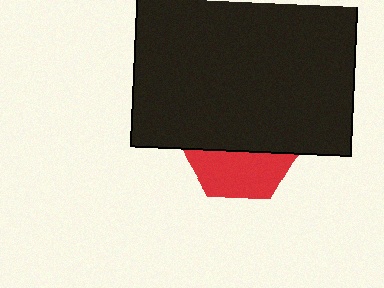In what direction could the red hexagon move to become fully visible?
The red hexagon could move down. That would shift it out from behind the black rectangle entirely.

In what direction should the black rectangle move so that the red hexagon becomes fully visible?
The black rectangle should move up. That is the shortest direction to clear the overlap and leave the red hexagon fully visible.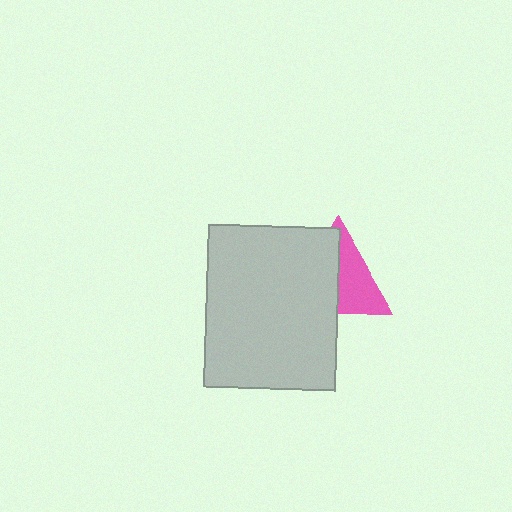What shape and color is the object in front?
The object in front is a light gray rectangle.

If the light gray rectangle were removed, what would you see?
You would see the complete pink triangle.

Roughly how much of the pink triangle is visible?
About half of it is visible (roughly 48%).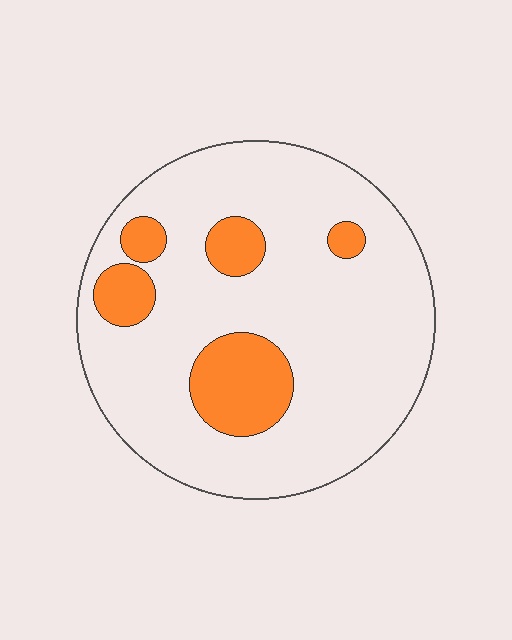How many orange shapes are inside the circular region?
5.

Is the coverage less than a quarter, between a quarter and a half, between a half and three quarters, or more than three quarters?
Less than a quarter.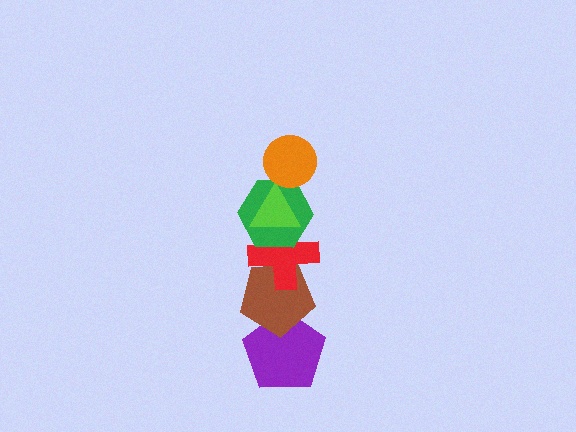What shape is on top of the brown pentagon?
The red cross is on top of the brown pentagon.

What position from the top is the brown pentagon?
The brown pentagon is 5th from the top.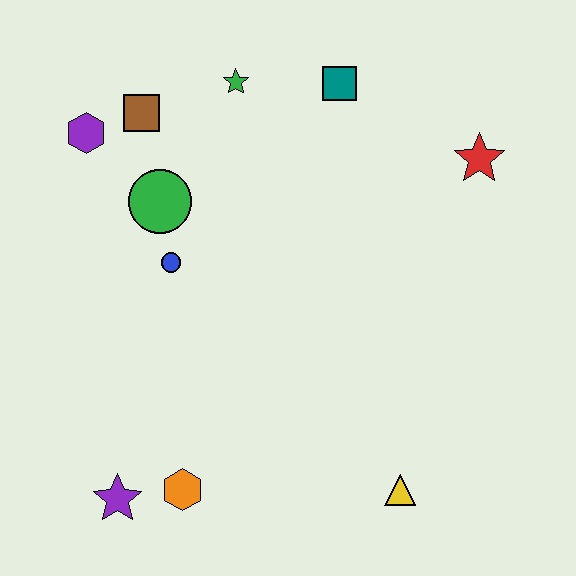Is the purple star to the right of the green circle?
No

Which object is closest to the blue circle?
The green circle is closest to the blue circle.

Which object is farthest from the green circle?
The yellow triangle is farthest from the green circle.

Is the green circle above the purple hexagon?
No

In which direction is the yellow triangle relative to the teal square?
The yellow triangle is below the teal square.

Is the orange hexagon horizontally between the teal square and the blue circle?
Yes